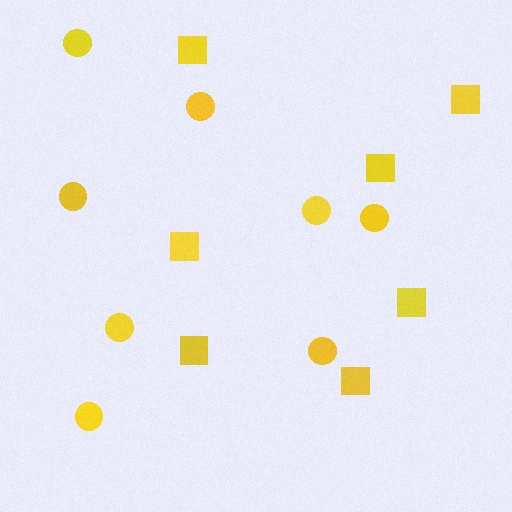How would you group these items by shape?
There are 2 groups: one group of squares (7) and one group of circles (8).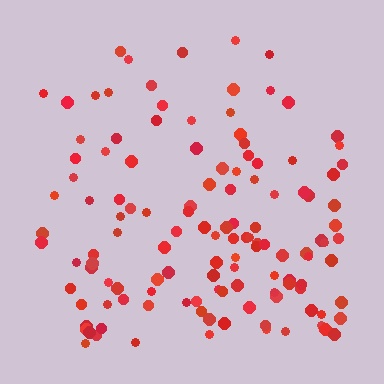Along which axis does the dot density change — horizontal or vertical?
Vertical.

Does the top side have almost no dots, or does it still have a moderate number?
Still a moderate number, just noticeably fewer than the bottom.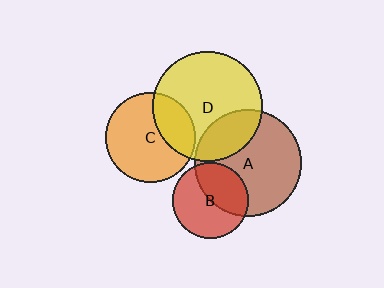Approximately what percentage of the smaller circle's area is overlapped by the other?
Approximately 25%.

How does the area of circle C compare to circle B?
Approximately 1.4 times.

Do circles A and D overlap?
Yes.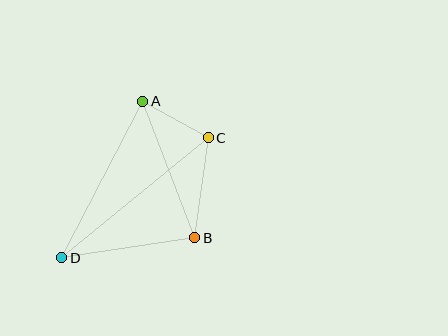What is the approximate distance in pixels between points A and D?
The distance between A and D is approximately 176 pixels.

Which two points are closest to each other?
Points A and C are closest to each other.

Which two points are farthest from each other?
Points C and D are farthest from each other.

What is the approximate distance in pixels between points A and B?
The distance between A and B is approximately 146 pixels.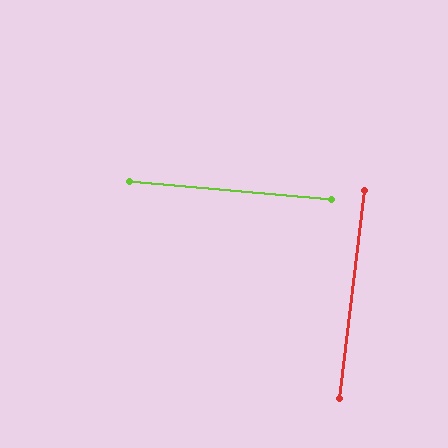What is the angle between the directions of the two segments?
Approximately 88 degrees.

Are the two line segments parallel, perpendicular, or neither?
Perpendicular — they meet at approximately 88°.